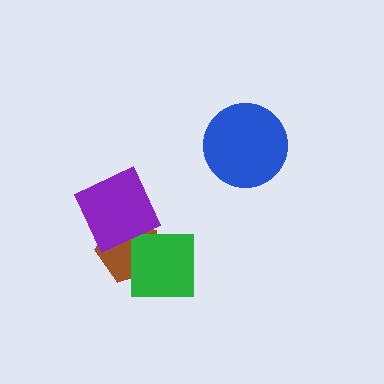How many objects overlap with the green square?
1 object overlaps with the green square.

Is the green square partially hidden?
No, no other shape covers it.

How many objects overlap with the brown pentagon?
2 objects overlap with the brown pentagon.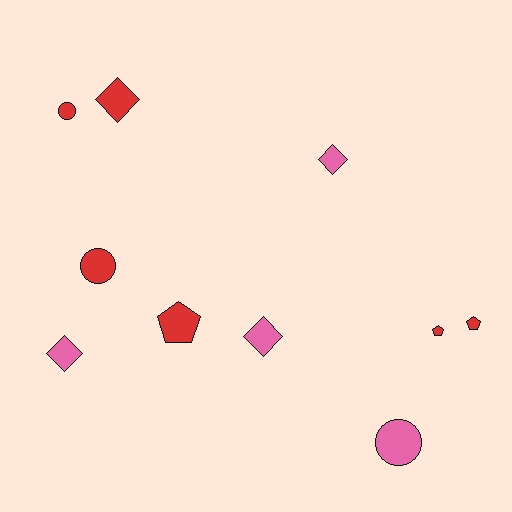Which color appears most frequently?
Red, with 6 objects.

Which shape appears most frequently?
Diamond, with 4 objects.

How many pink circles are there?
There is 1 pink circle.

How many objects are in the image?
There are 10 objects.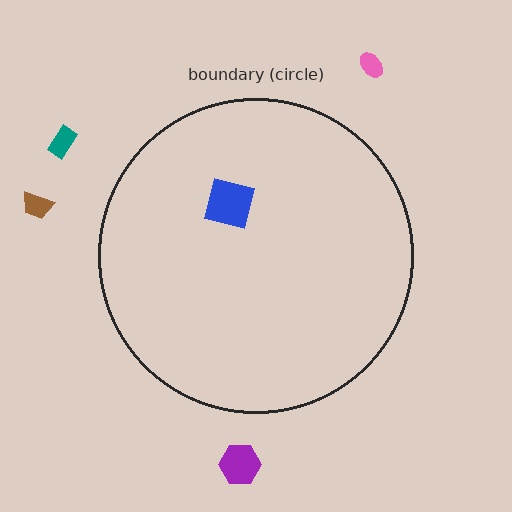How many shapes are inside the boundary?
1 inside, 4 outside.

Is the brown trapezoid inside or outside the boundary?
Outside.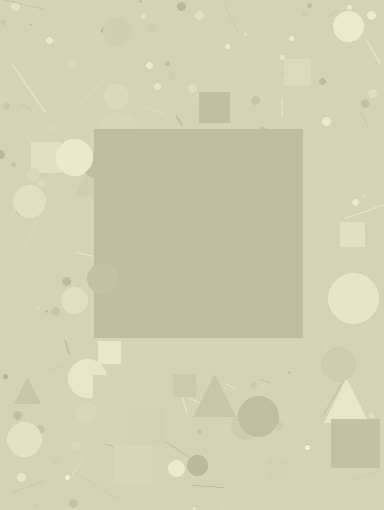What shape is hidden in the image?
A square is hidden in the image.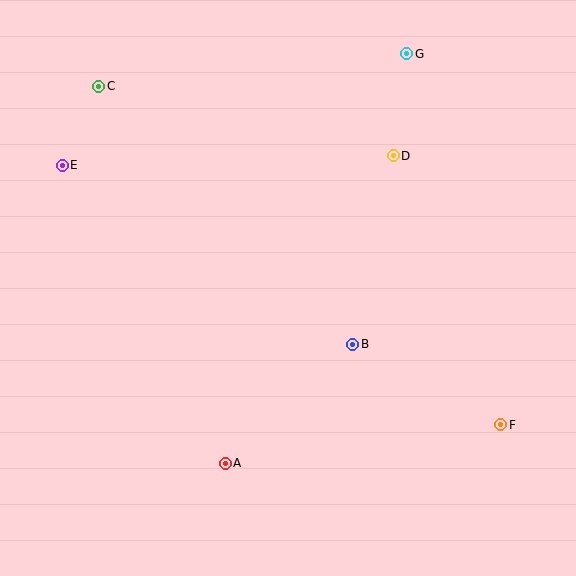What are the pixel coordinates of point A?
Point A is at (225, 463).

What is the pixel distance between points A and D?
The distance between A and D is 351 pixels.